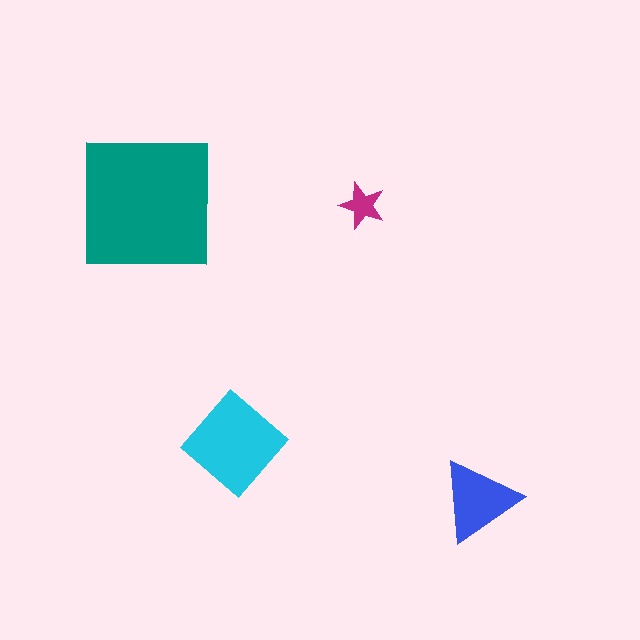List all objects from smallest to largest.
The magenta star, the blue triangle, the cyan diamond, the teal square.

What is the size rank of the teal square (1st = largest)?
1st.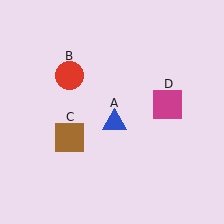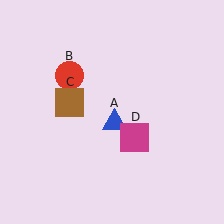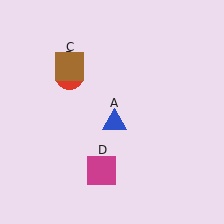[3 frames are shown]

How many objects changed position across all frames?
2 objects changed position: brown square (object C), magenta square (object D).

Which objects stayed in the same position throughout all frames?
Blue triangle (object A) and red circle (object B) remained stationary.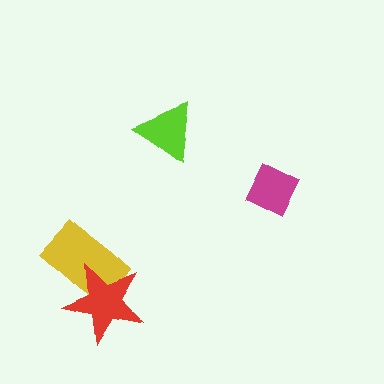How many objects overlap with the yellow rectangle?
1 object overlaps with the yellow rectangle.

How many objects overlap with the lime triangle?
0 objects overlap with the lime triangle.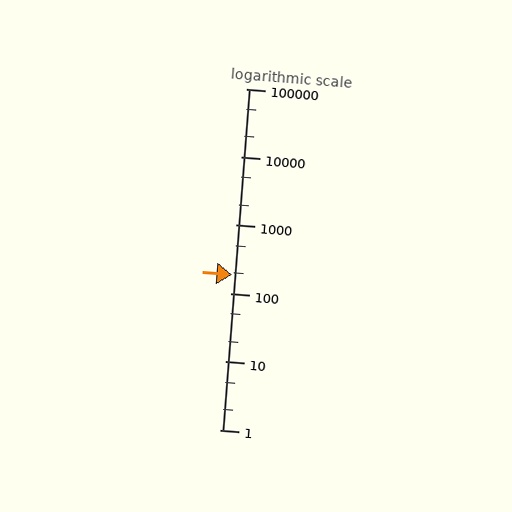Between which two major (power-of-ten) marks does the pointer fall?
The pointer is between 100 and 1000.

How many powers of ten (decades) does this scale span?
The scale spans 5 decades, from 1 to 100000.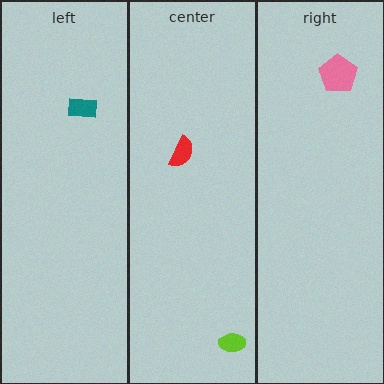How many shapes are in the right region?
1.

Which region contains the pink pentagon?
The right region.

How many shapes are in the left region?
1.